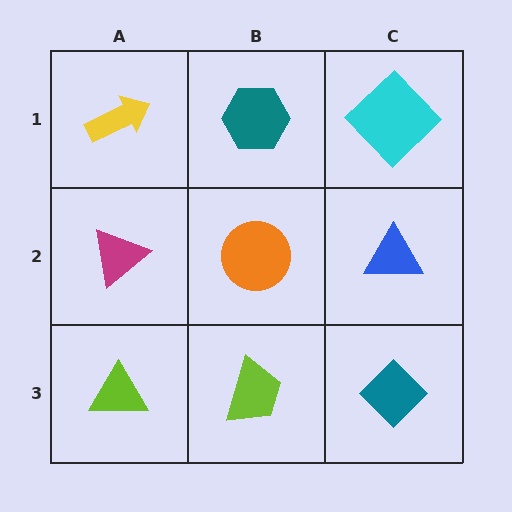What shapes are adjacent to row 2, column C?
A cyan diamond (row 1, column C), a teal diamond (row 3, column C), an orange circle (row 2, column B).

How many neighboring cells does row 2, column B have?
4.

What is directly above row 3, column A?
A magenta triangle.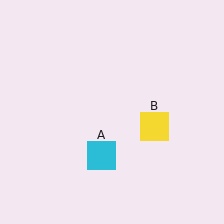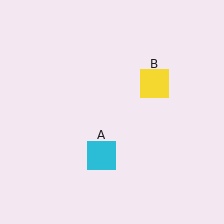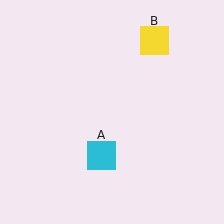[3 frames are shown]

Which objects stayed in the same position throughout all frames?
Cyan square (object A) remained stationary.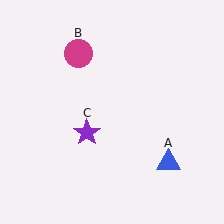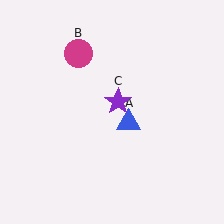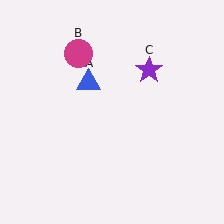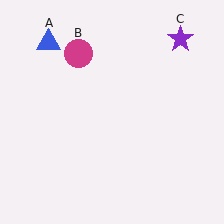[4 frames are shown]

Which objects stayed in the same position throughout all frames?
Magenta circle (object B) remained stationary.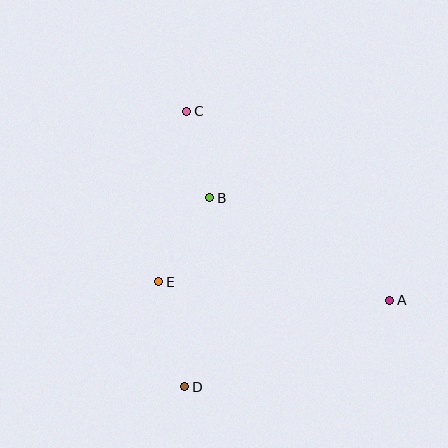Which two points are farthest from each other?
Points A and C are farthest from each other.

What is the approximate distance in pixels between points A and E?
The distance between A and E is approximately 232 pixels.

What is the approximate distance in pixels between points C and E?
The distance between C and E is approximately 173 pixels.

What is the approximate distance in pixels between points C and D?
The distance between C and D is approximately 276 pixels.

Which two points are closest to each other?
Points B and C are closest to each other.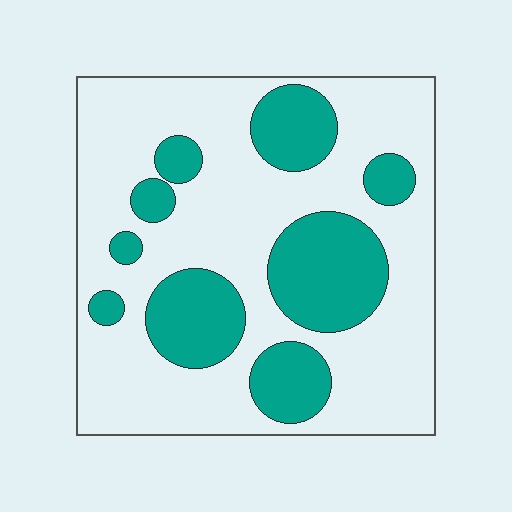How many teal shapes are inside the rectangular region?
9.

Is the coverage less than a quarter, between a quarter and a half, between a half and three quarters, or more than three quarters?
Between a quarter and a half.